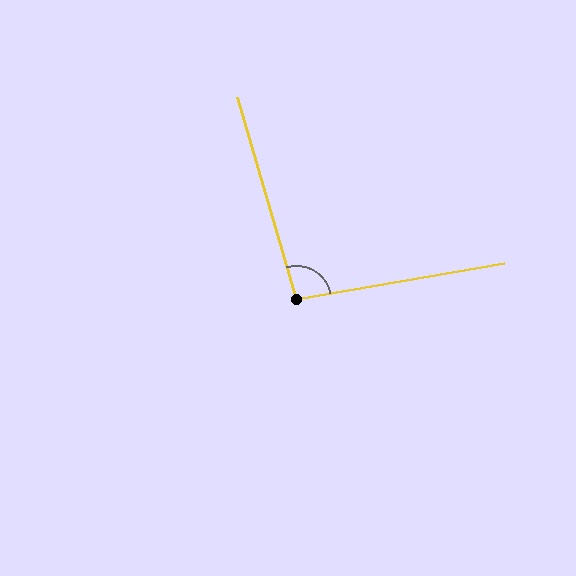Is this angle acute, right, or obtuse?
It is obtuse.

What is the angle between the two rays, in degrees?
Approximately 96 degrees.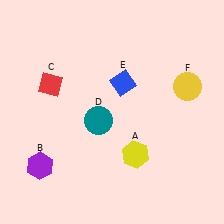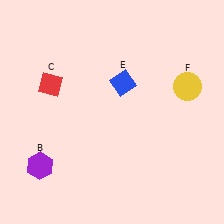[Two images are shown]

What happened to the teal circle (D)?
The teal circle (D) was removed in Image 2. It was in the bottom-left area of Image 1.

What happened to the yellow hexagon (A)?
The yellow hexagon (A) was removed in Image 2. It was in the bottom-right area of Image 1.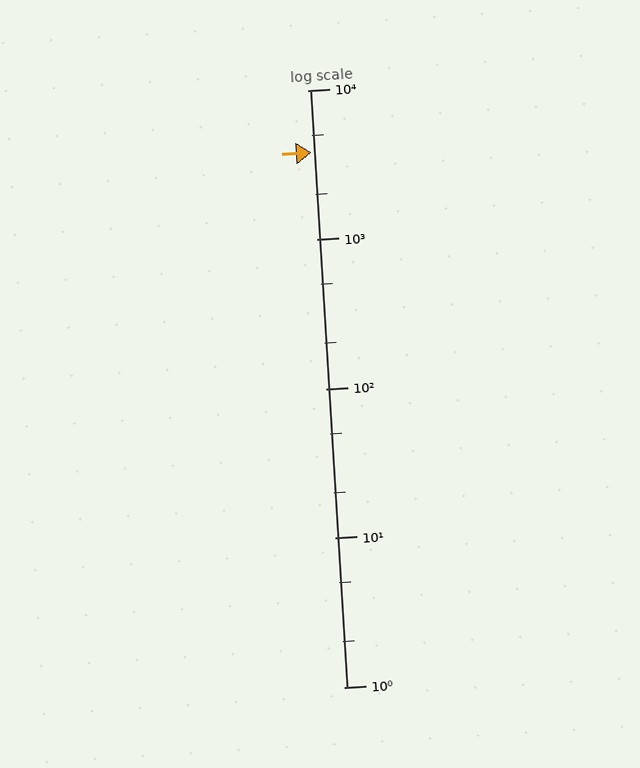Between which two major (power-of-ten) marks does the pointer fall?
The pointer is between 1000 and 10000.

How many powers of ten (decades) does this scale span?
The scale spans 4 decades, from 1 to 10000.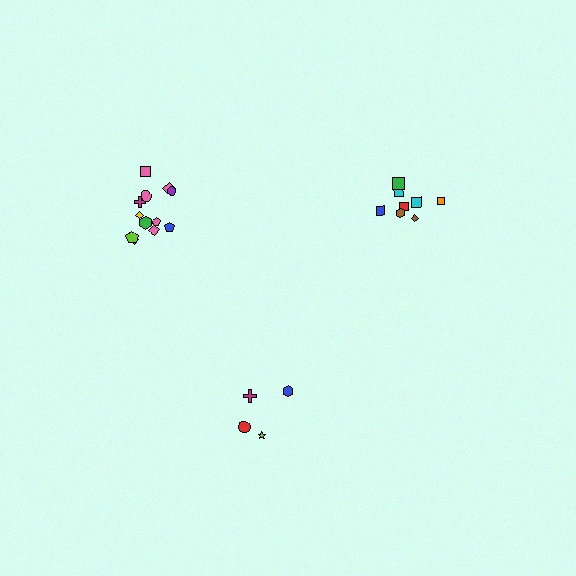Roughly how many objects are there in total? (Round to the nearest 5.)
Roughly 25 objects in total.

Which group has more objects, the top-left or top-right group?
The top-left group.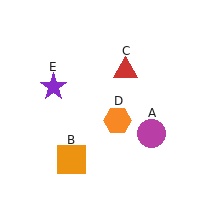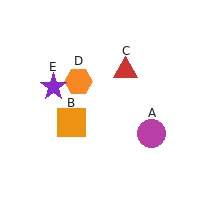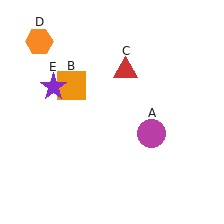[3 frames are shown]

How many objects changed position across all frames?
2 objects changed position: orange square (object B), orange hexagon (object D).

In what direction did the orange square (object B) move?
The orange square (object B) moved up.